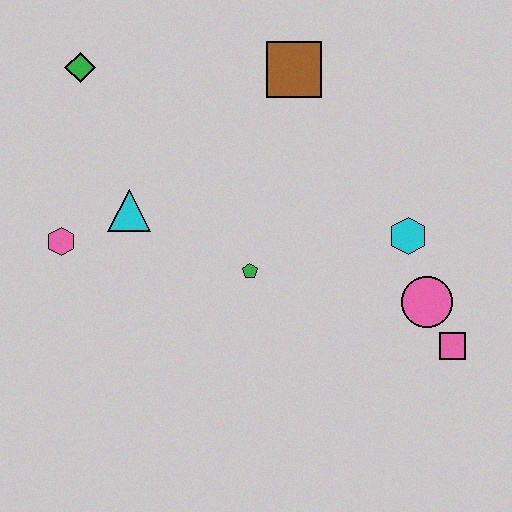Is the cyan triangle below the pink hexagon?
No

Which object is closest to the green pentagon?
The cyan triangle is closest to the green pentagon.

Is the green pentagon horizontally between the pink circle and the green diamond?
Yes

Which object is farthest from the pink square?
The green diamond is farthest from the pink square.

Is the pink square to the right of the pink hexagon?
Yes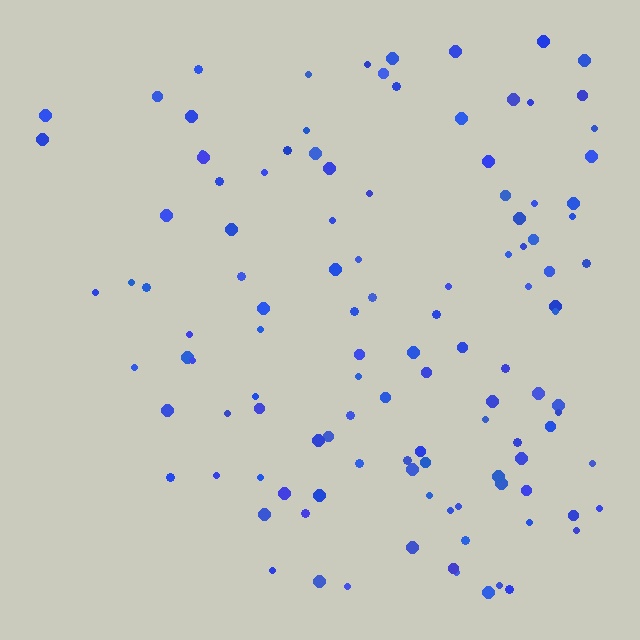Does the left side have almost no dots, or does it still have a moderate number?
Still a moderate number, just noticeably fewer than the right.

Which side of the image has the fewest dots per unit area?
The left.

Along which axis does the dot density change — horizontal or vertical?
Horizontal.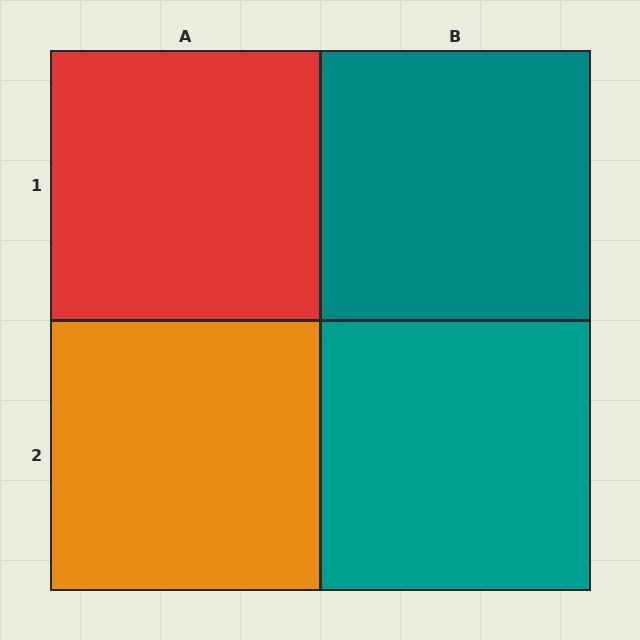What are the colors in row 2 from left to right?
Orange, teal.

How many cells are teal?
2 cells are teal.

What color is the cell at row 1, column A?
Red.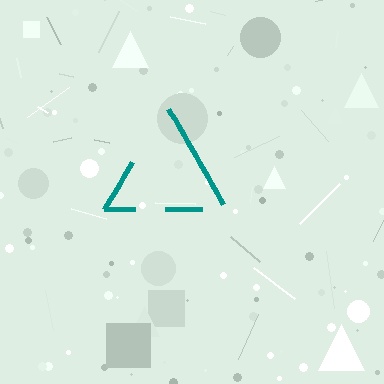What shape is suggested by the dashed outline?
The dashed outline suggests a triangle.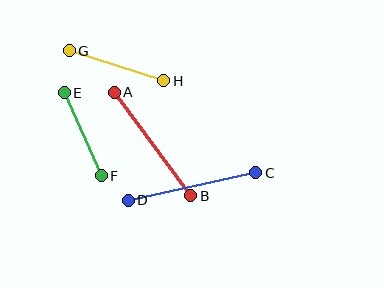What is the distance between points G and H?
The distance is approximately 100 pixels.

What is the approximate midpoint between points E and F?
The midpoint is at approximately (83, 134) pixels.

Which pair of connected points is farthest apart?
Points C and D are farthest apart.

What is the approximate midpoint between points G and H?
The midpoint is at approximately (116, 66) pixels.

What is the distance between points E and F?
The distance is approximately 91 pixels.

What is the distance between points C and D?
The distance is approximately 131 pixels.